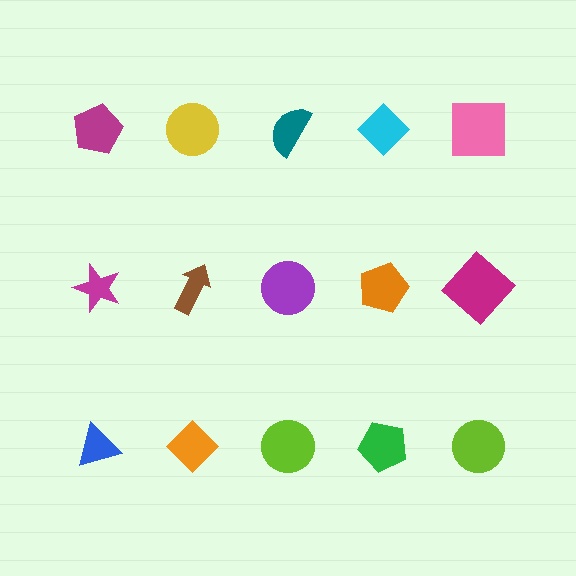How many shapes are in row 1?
5 shapes.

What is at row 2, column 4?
An orange pentagon.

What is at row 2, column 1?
A magenta star.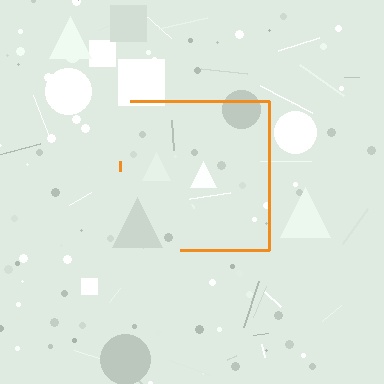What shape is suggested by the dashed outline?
The dashed outline suggests a square.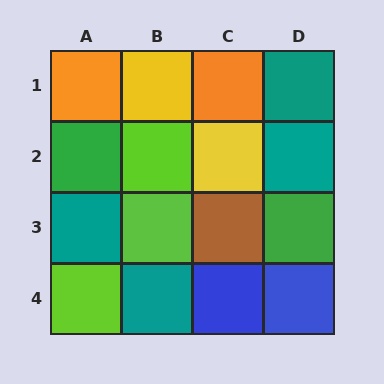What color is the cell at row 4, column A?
Lime.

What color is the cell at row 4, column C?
Blue.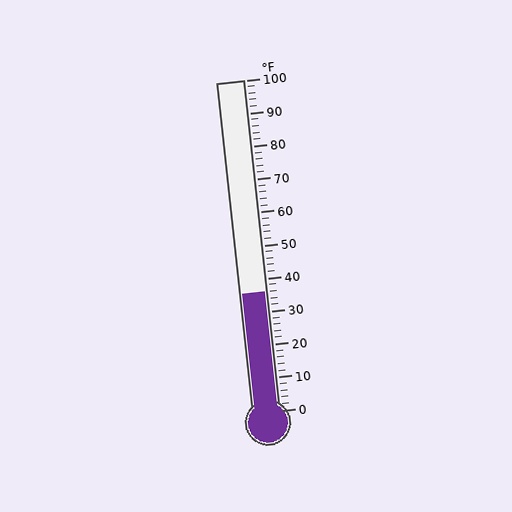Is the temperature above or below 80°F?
The temperature is below 80°F.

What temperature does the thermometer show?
The thermometer shows approximately 36°F.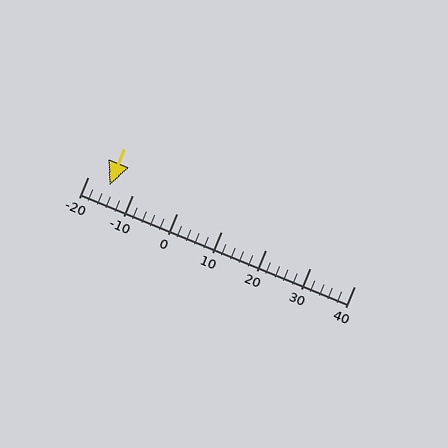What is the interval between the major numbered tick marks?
The major tick marks are spaced 10 units apart.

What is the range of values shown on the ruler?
The ruler shows values from -20 to 40.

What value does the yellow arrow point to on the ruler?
The yellow arrow points to approximately -15.